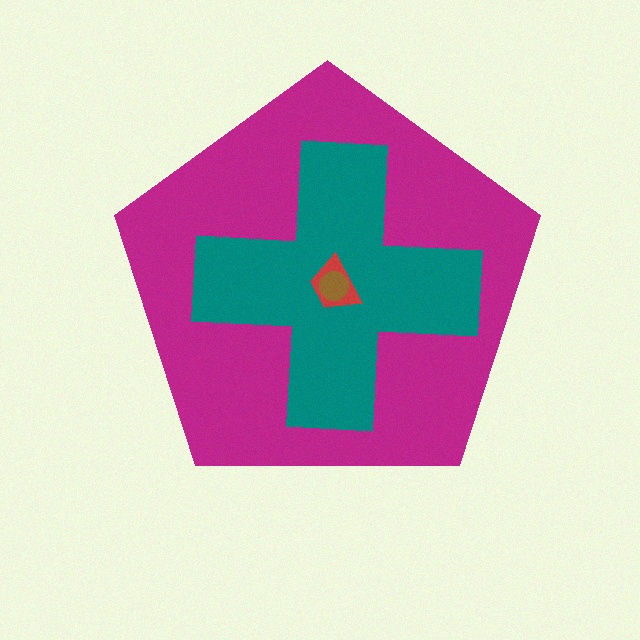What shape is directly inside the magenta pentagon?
The teal cross.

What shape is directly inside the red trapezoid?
The brown circle.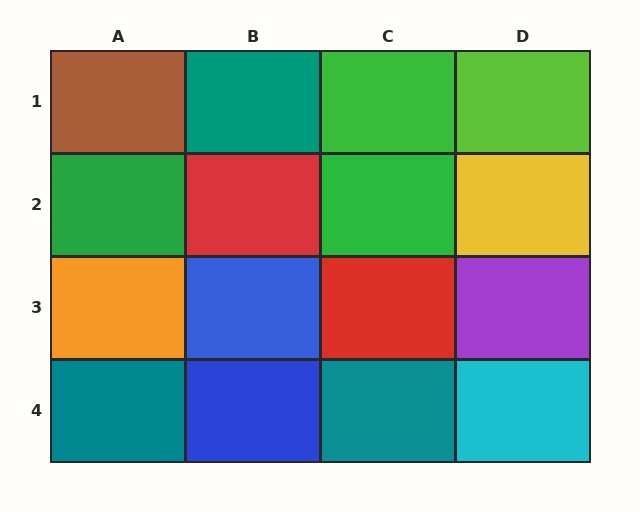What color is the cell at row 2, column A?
Green.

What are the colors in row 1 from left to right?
Brown, teal, green, lime.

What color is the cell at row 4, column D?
Cyan.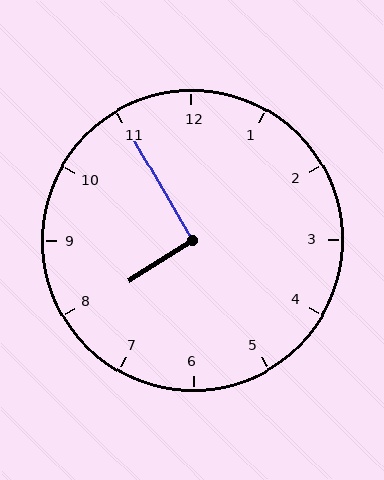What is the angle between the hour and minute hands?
Approximately 92 degrees.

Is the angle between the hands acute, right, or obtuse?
It is right.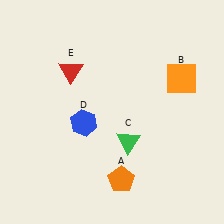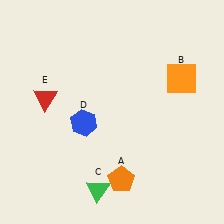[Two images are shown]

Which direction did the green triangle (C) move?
The green triangle (C) moved down.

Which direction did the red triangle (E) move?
The red triangle (E) moved down.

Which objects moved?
The objects that moved are: the green triangle (C), the red triangle (E).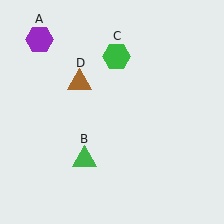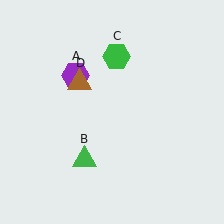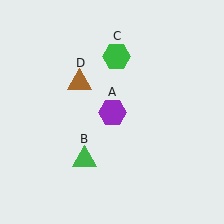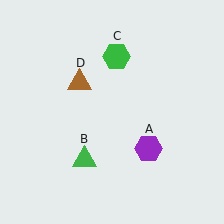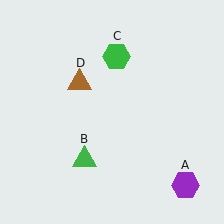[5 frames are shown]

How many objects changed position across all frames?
1 object changed position: purple hexagon (object A).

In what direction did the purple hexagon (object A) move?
The purple hexagon (object A) moved down and to the right.